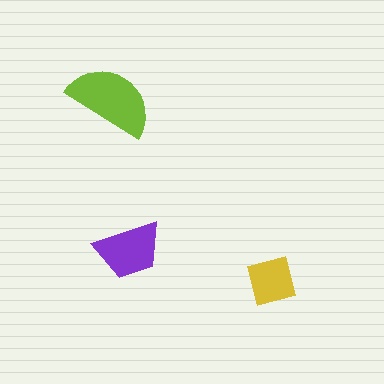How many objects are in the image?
There are 3 objects in the image.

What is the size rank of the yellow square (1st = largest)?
3rd.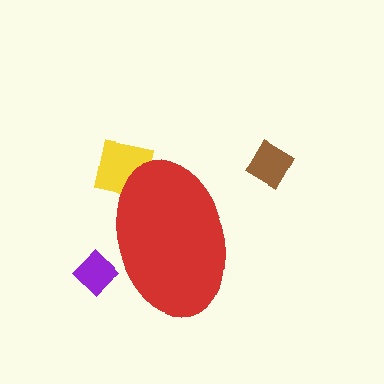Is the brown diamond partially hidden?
No, the brown diamond is fully visible.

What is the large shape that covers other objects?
A red ellipse.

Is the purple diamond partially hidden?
Yes, the purple diamond is partially hidden behind the red ellipse.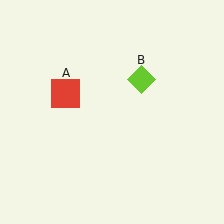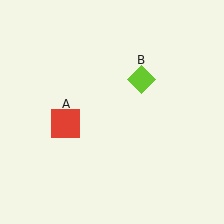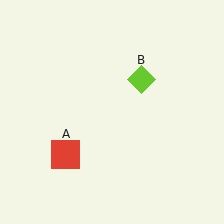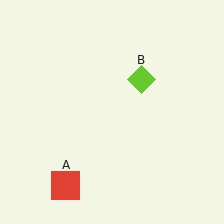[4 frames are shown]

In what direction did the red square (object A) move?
The red square (object A) moved down.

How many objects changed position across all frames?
1 object changed position: red square (object A).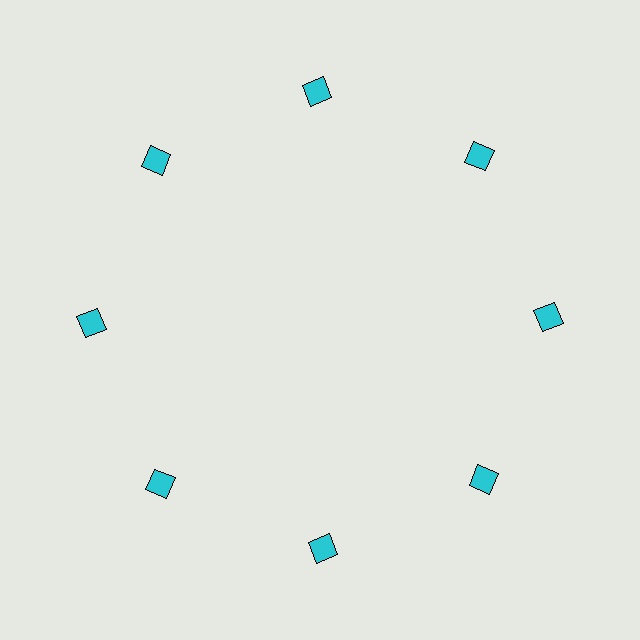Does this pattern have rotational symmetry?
Yes, this pattern has 8-fold rotational symmetry. It looks the same after rotating 45 degrees around the center.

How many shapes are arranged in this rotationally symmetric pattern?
There are 8 shapes, arranged in 8 groups of 1.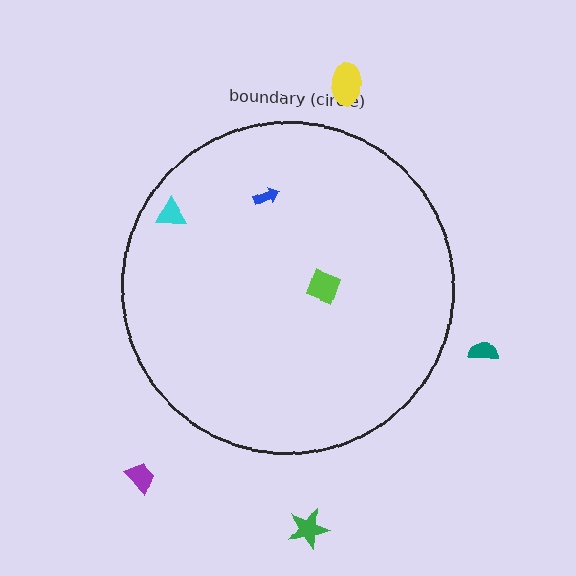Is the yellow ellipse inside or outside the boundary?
Outside.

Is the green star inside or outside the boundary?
Outside.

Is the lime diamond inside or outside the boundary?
Inside.